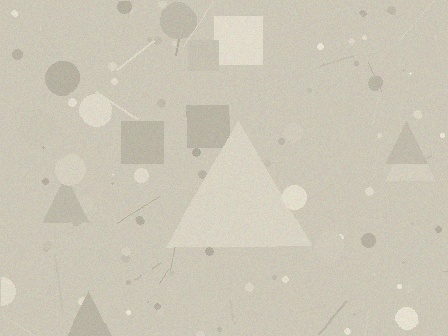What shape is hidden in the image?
A triangle is hidden in the image.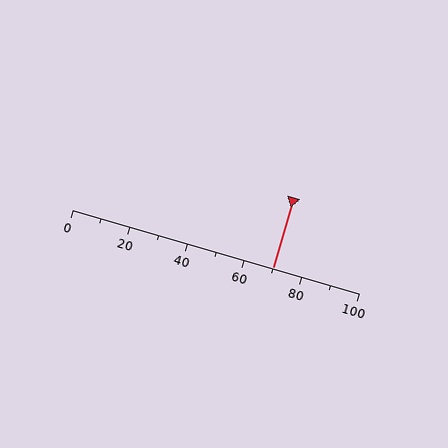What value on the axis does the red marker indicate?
The marker indicates approximately 70.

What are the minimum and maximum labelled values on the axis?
The axis runs from 0 to 100.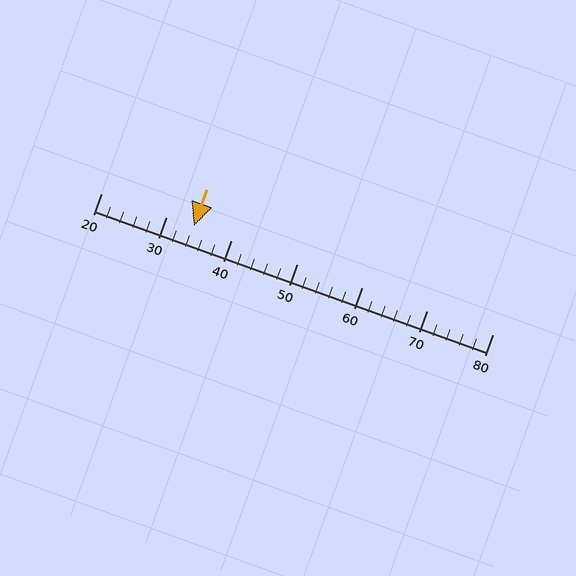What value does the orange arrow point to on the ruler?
The orange arrow points to approximately 34.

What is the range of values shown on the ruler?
The ruler shows values from 20 to 80.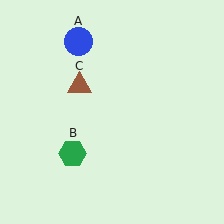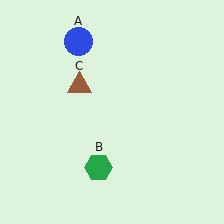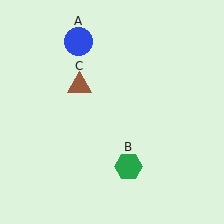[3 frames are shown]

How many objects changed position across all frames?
1 object changed position: green hexagon (object B).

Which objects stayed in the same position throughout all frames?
Blue circle (object A) and brown triangle (object C) remained stationary.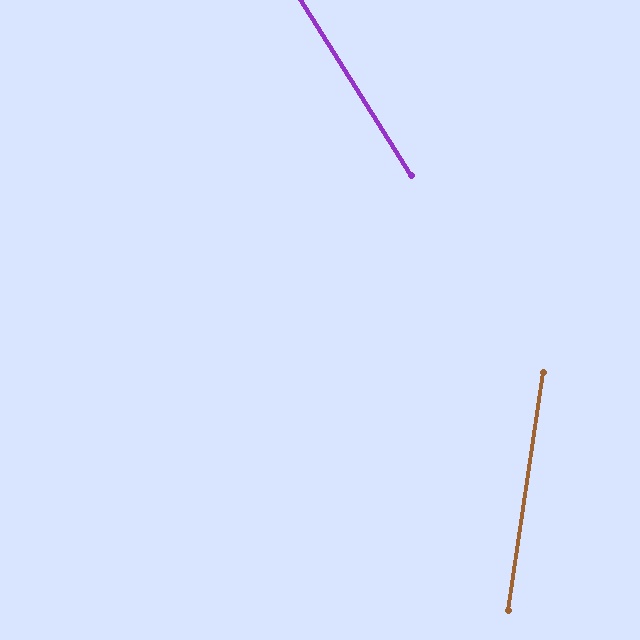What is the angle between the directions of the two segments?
Approximately 40 degrees.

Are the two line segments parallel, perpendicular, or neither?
Neither parallel nor perpendicular — they differ by about 40°.